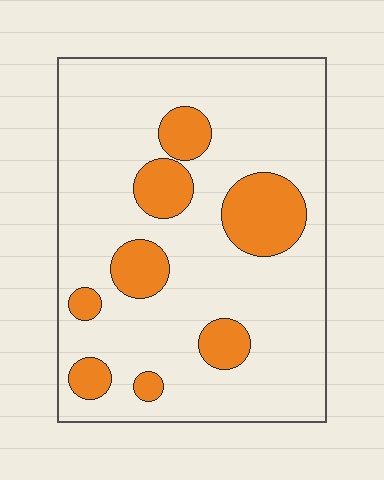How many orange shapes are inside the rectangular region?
8.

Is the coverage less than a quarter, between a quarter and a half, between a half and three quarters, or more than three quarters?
Less than a quarter.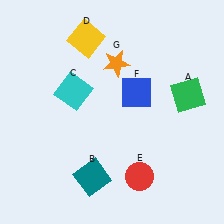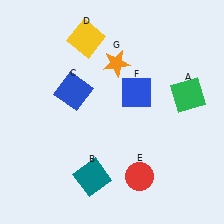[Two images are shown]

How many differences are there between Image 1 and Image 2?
There is 1 difference between the two images.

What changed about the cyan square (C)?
In Image 1, C is cyan. In Image 2, it changed to blue.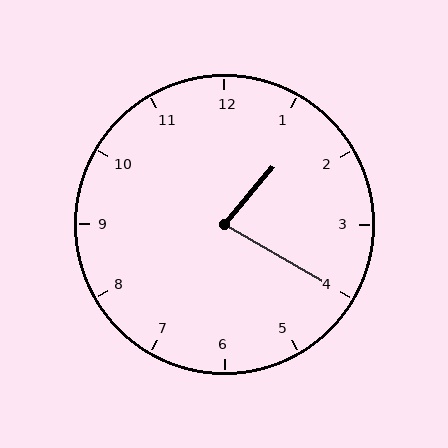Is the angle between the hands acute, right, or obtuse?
It is acute.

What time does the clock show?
1:20.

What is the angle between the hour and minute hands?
Approximately 80 degrees.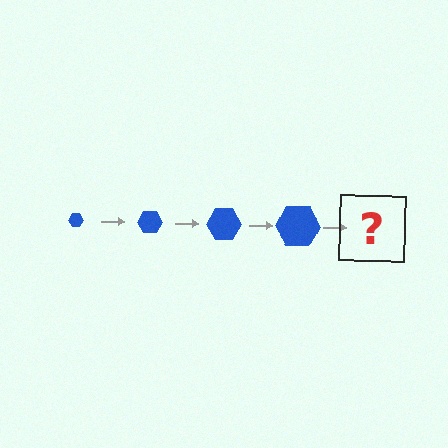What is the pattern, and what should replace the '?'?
The pattern is that the hexagon gets progressively larger each step. The '?' should be a blue hexagon, larger than the previous one.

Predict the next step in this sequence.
The next step is a blue hexagon, larger than the previous one.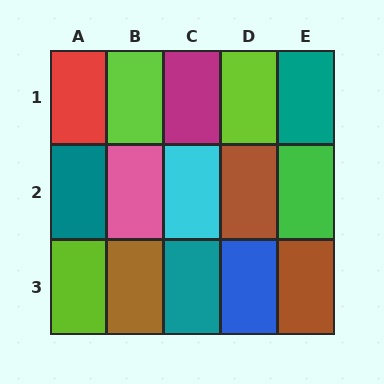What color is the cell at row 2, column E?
Green.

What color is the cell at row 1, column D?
Lime.